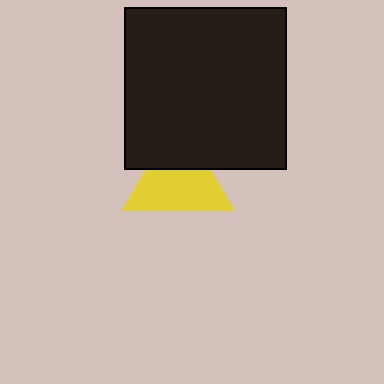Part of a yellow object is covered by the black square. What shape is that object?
It is a triangle.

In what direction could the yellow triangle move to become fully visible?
The yellow triangle could move down. That would shift it out from behind the black square entirely.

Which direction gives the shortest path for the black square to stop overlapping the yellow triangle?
Moving up gives the shortest separation.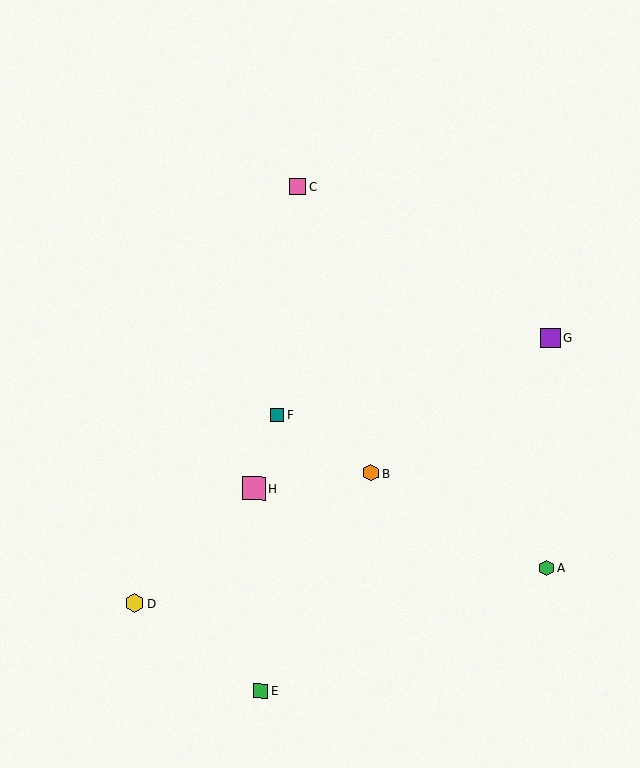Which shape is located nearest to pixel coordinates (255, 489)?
The pink square (labeled H) at (254, 488) is nearest to that location.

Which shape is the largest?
The pink square (labeled H) is the largest.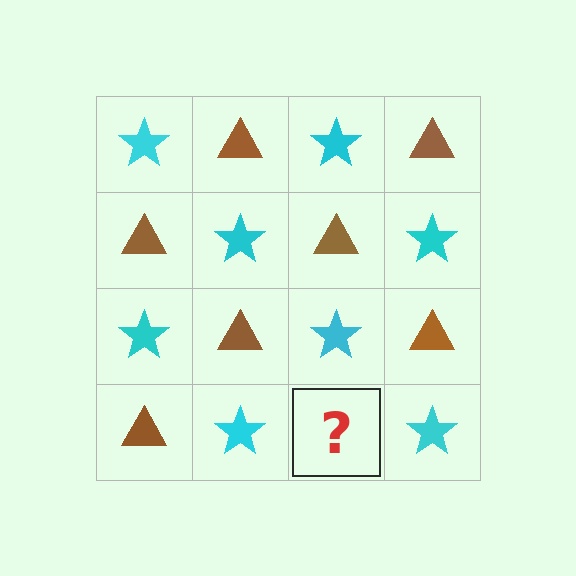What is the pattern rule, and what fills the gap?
The rule is that it alternates cyan star and brown triangle in a checkerboard pattern. The gap should be filled with a brown triangle.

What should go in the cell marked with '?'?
The missing cell should contain a brown triangle.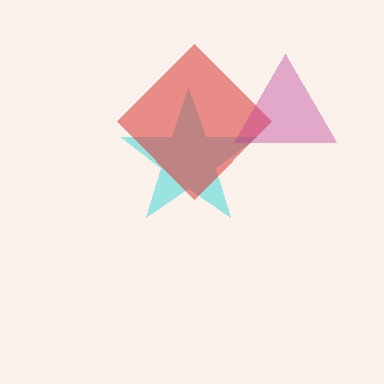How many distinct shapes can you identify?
There are 3 distinct shapes: a cyan star, a red diamond, a magenta triangle.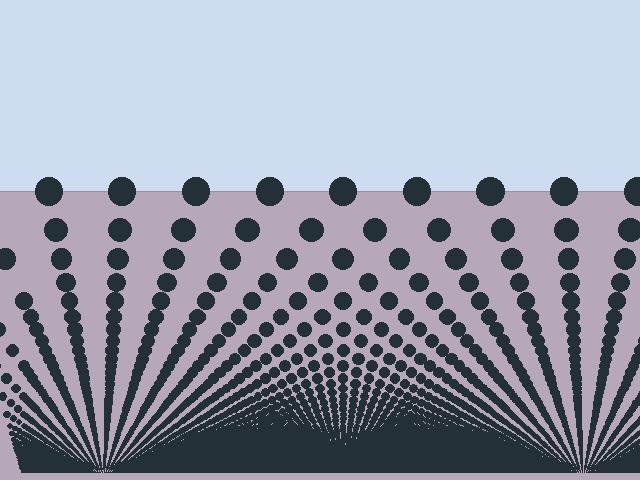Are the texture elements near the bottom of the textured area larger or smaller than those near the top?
Smaller. The gradient is inverted — elements near the bottom are smaller and denser.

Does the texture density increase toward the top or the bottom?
Density increases toward the bottom.